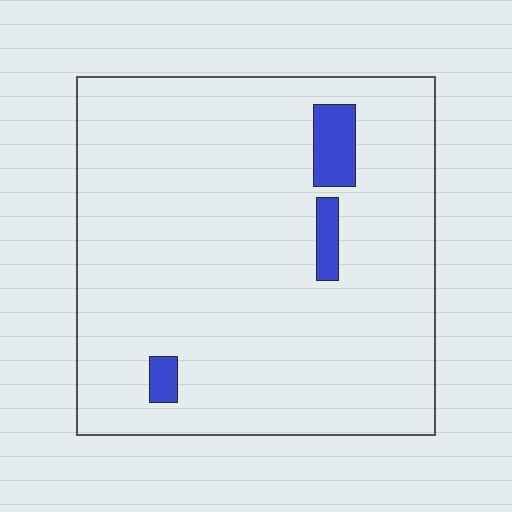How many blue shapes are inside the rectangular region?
3.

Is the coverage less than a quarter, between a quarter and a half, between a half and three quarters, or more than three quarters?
Less than a quarter.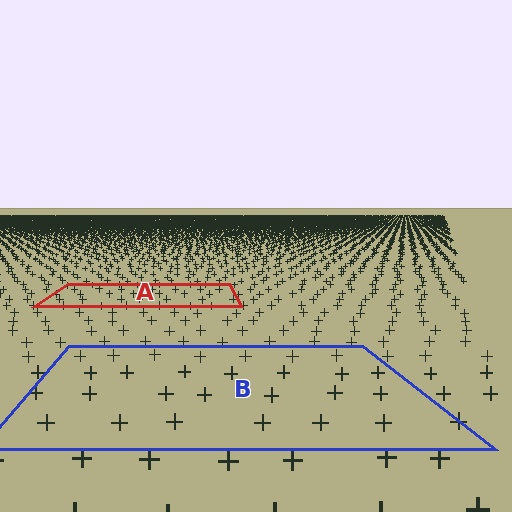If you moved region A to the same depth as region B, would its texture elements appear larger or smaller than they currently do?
They would appear larger. At a closer depth, the same texture elements are projected at a bigger on-screen size.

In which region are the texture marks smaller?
The texture marks are smaller in region A, because it is farther away.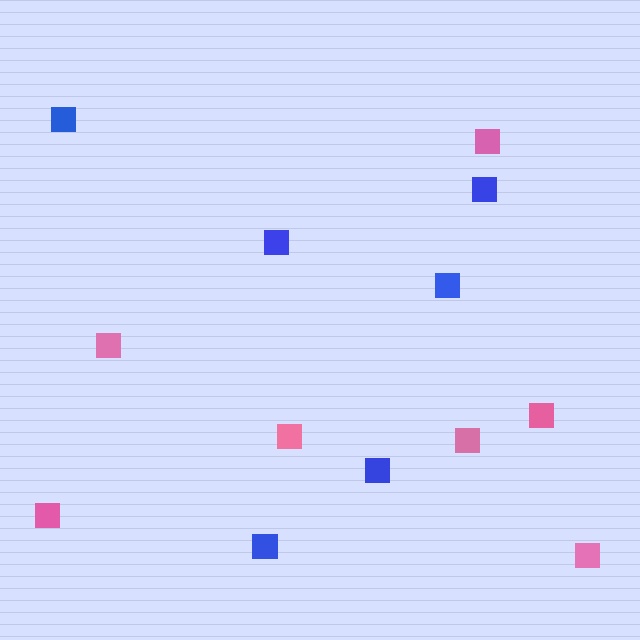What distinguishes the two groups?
There are 2 groups: one group of pink squares (7) and one group of blue squares (6).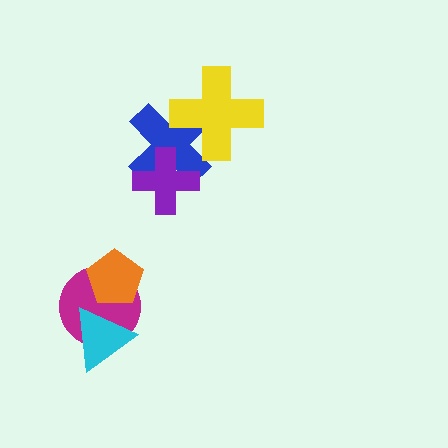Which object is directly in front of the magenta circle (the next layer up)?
The orange pentagon is directly in front of the magenta circle.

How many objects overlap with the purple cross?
1 object overlaps with the purple cross.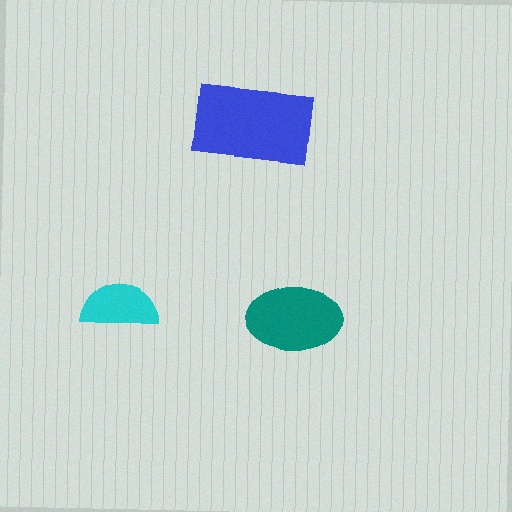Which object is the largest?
The blue rectangle.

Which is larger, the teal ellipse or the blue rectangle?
The blue rectangle.